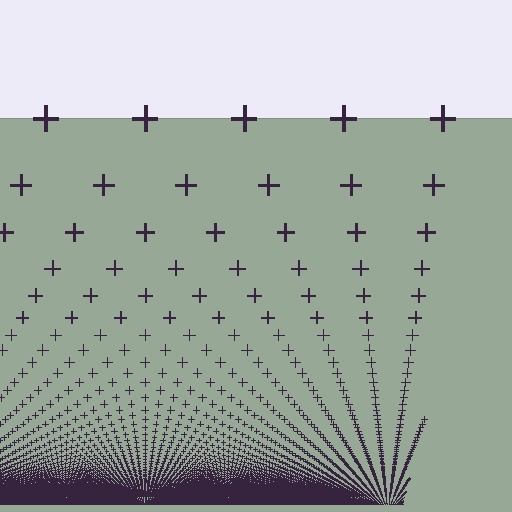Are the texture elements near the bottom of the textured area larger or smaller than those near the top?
Smaller. The gradient is inverted — elements near the bottom are smaller and denser.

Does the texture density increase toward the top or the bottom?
Density increases toward the bottom.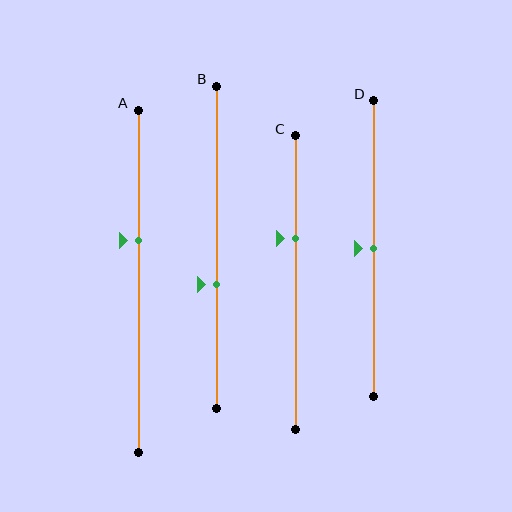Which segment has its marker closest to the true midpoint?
Segment D has its marker closest to the true midpoint.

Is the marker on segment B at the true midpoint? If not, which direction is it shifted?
No, the marker on segment B is shifted downward by about 12% of the segment length.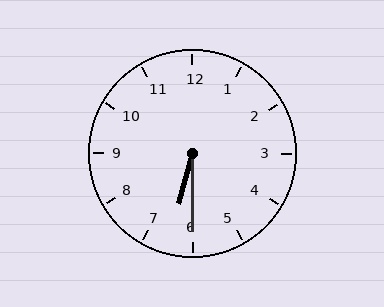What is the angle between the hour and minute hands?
Approximately 15 degrees.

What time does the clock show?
6:30.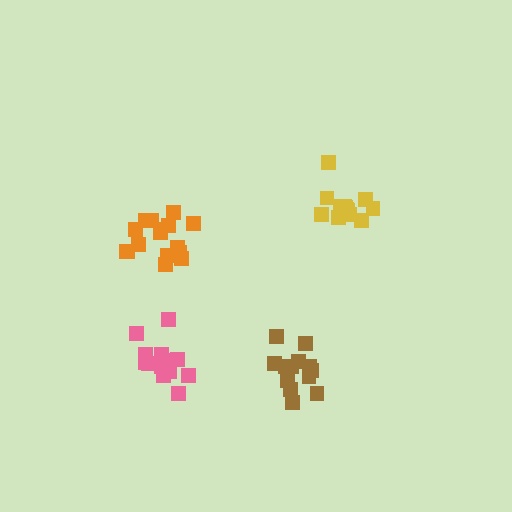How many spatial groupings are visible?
There are 4 spatial groupings.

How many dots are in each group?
Group 1: 13 dots, Group 2: 15 dots, Group 3: 14 dots, Group 4: 16 dots (58 total).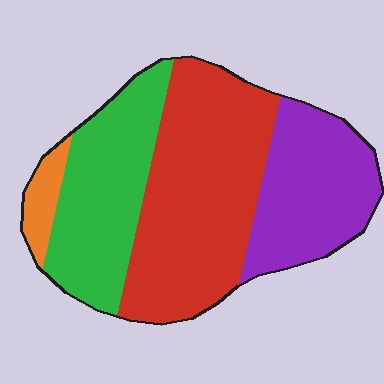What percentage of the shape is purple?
Purple takes up about one quarter (1/4) of the shape.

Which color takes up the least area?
Orange, at roughly 5%.